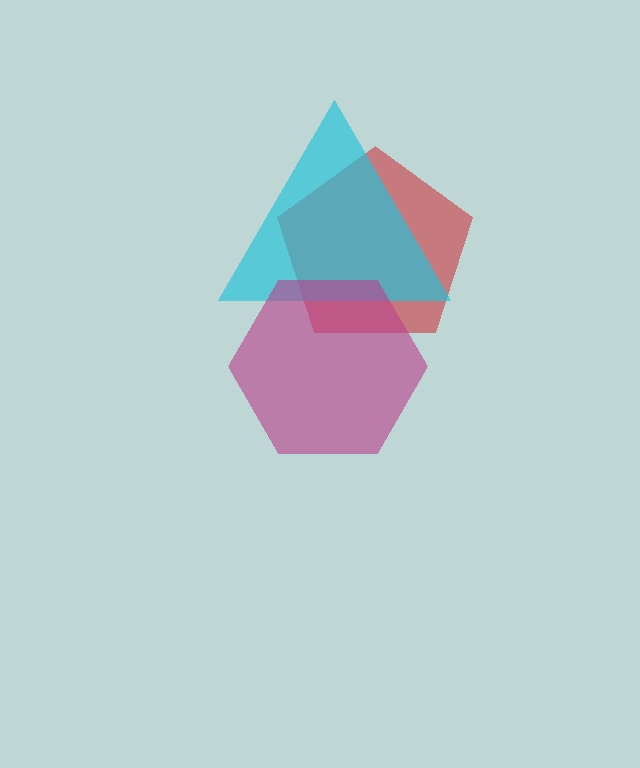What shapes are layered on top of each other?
The layered shapes are: a red pentagon, a cyan triangle, a magenta hexagon.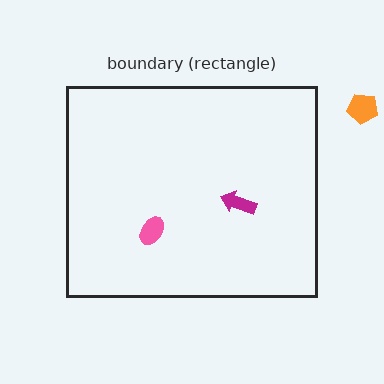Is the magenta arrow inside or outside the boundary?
Inside.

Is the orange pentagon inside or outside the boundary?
Outside.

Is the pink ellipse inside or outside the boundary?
Inside.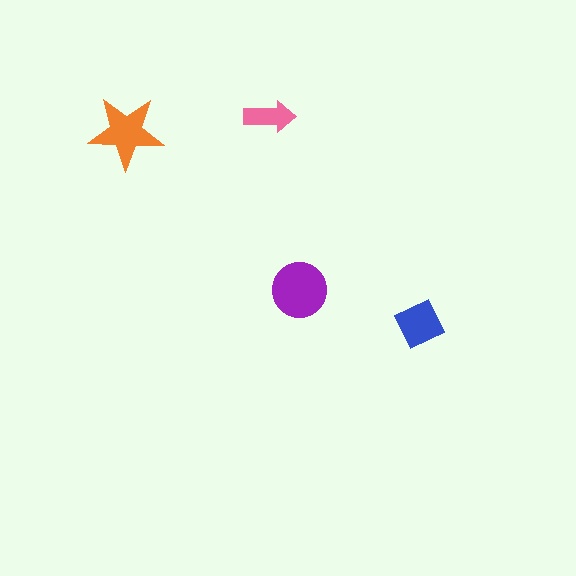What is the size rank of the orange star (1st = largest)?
2nd.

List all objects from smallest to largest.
The pink arrow, the blue square, the orange star, the purple circle.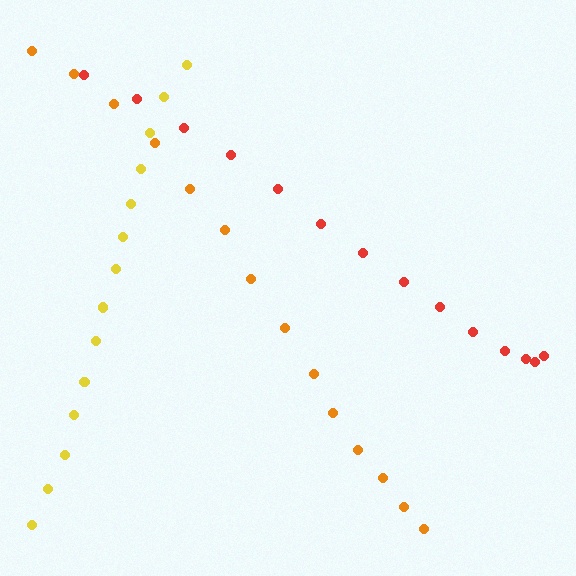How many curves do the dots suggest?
There are 3 distinct paths.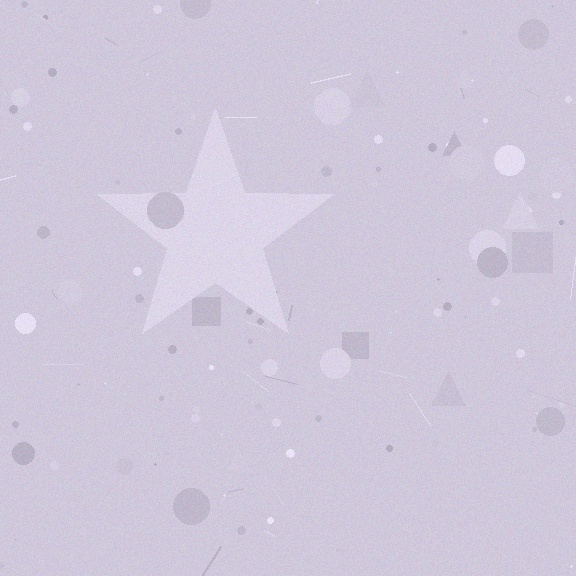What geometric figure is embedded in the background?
A star is embedded in the background.